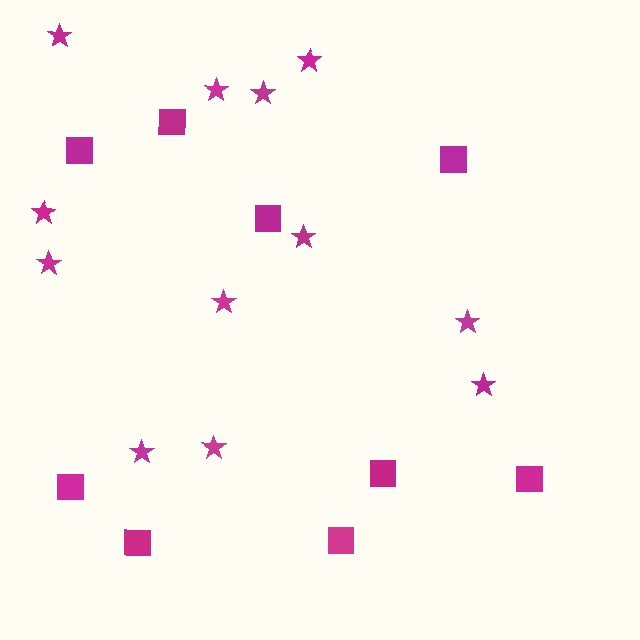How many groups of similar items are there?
There are 2 groups: one group of squares (9) and one group of stars (12).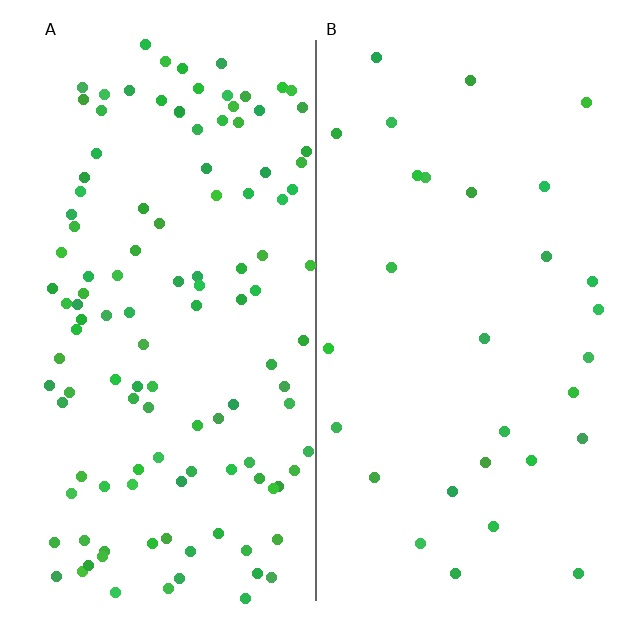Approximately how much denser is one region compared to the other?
Approximately 4.0× — region A over region B.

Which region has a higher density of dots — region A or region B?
A (the left).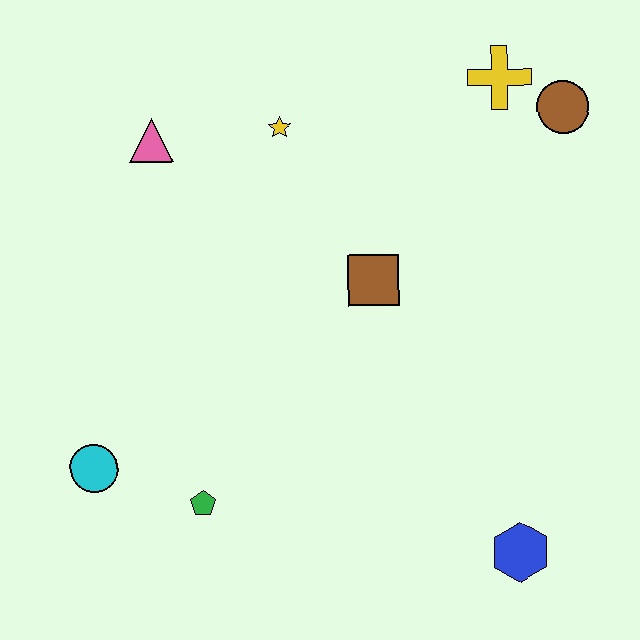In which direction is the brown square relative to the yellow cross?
The brown square is below the yellow cross.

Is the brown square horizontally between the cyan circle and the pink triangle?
No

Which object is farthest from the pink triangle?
The blue hexagon is farthest from the pink triangle.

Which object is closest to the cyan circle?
The green pentagon is closest to the cyan circle.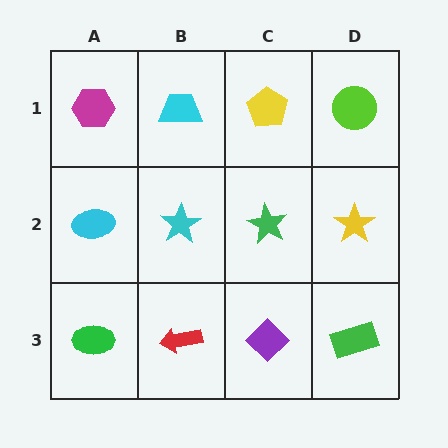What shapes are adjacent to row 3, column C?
A green star (row 2, column C), a red arrow (row 3, column B), a green rectangle (row 3, column D).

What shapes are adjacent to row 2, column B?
A cyan trapezoid (row 1, column B), a red arrow (row 3, column B), a cyan ellipse (row 2, column A), a green star (row 2, column C).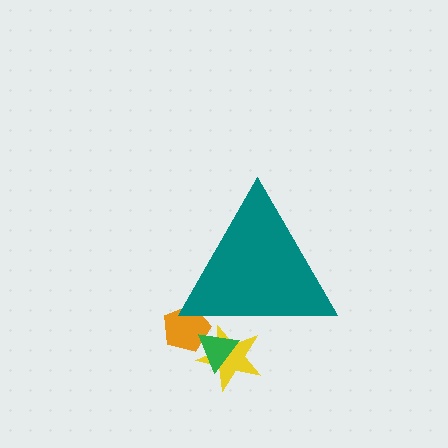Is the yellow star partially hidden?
Yes, the yellow star is partially hidden behind the teal triangle.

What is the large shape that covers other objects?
A teal triangle.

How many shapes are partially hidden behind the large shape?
3 shapes are partially hidden.